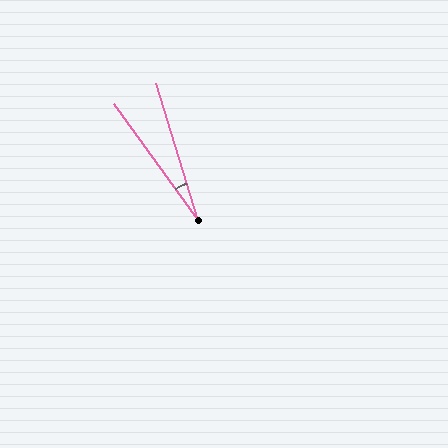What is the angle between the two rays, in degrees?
Approximately 19 degrees.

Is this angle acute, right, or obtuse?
It is acute.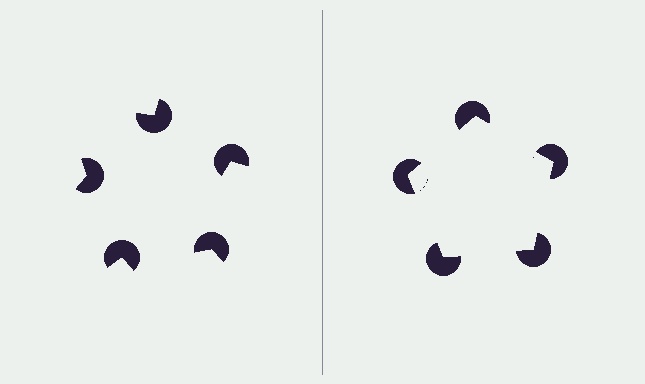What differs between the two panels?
The pac-man discs are positioned identically on both sides; only the wedge orientations differ. On the right they align to a pentagon; on the left they are misaligned.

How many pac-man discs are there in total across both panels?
10 — 5 on each side.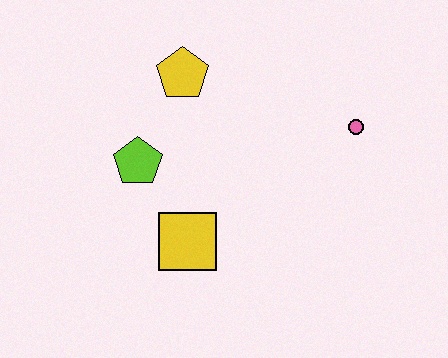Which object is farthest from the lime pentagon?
The pink circle is farthest from the lime pentagon.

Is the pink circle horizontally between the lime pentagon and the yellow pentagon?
No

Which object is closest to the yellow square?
The lime pentagon is closest to the yellow square.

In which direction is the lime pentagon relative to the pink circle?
The lime pentagon is to the left of the pink circle.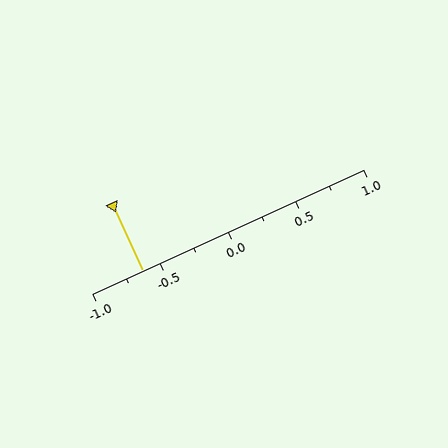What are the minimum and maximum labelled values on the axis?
The axis runs from -1.0 to 1.0.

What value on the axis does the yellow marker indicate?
The marker indicates approximately -0.62.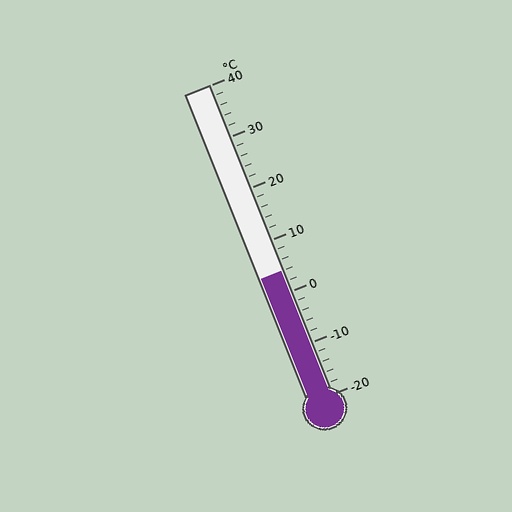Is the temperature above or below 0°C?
The temperature is above 0°C.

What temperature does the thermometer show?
The thermometer shows approximately 4°C.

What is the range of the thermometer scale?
The thermometer scale ranges from -20°C to 40°C.